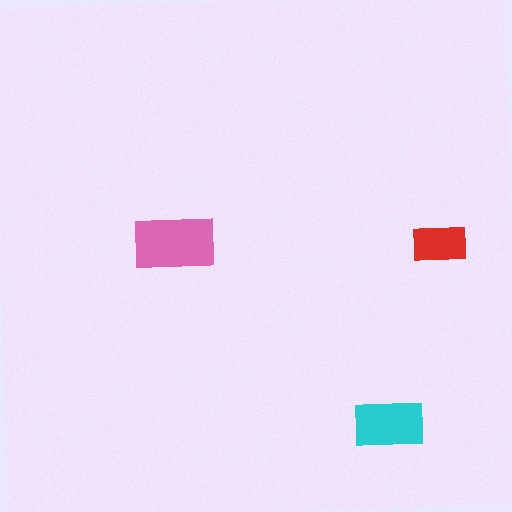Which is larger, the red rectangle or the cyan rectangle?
The cyan one.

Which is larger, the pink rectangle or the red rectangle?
The pink one.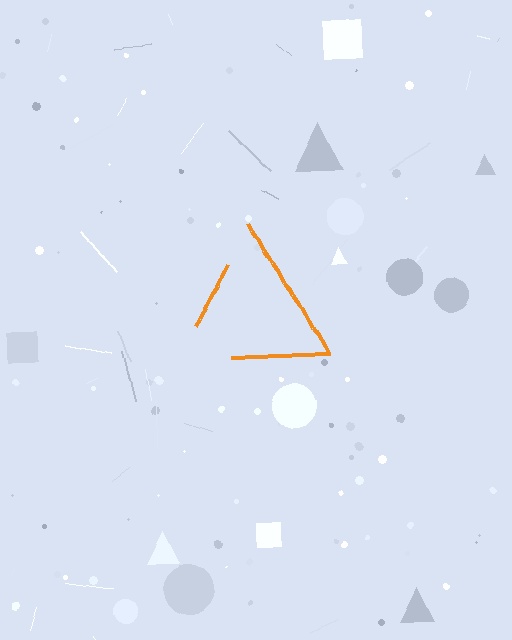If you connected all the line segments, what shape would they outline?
They would outline a triangle.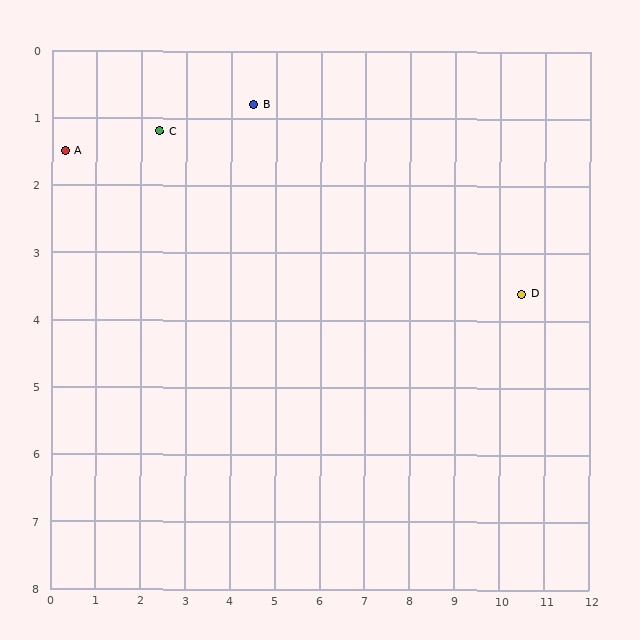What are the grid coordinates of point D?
Point D is at approximately (10.5, 3.6).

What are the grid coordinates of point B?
Point B is at approximately (4.5, 0.8).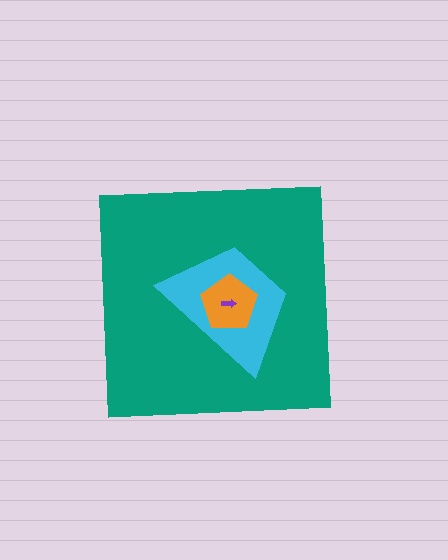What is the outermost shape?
The teal square.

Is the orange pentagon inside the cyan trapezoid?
Yes.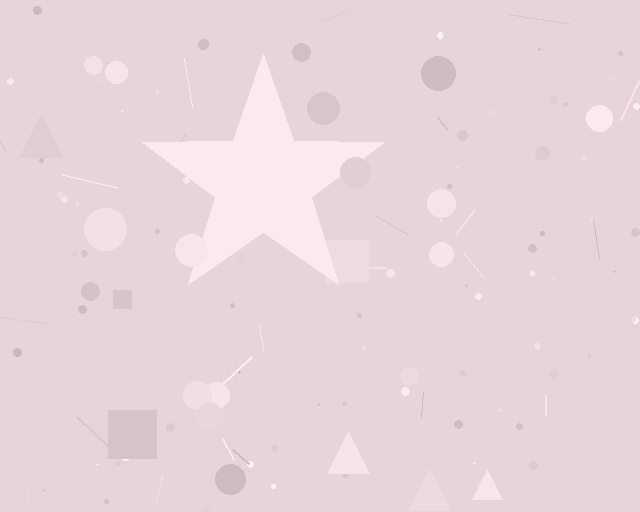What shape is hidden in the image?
A star is hidden in the image.